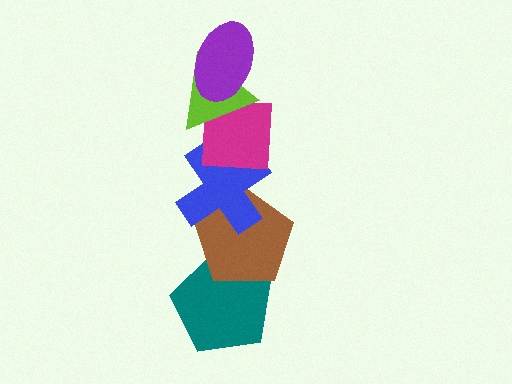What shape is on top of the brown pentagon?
The blue cross is on top of the brown pentagon.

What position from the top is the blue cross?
The blue cross is 4th from the top.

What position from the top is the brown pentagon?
The brown pentagon is 5th from the top.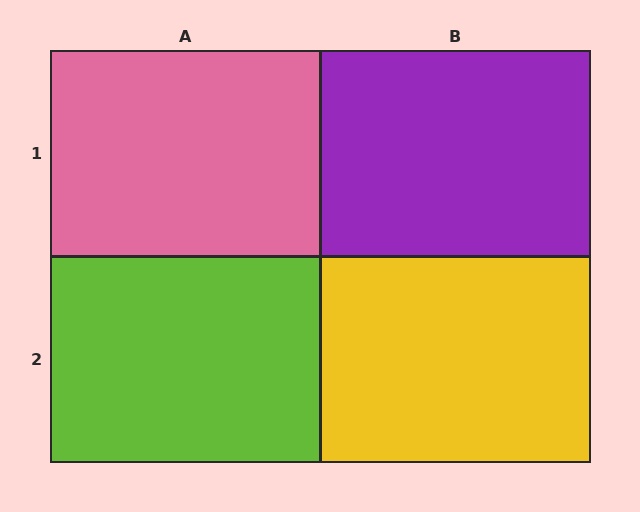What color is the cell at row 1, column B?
Purple.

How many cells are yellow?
1 cell is yellow.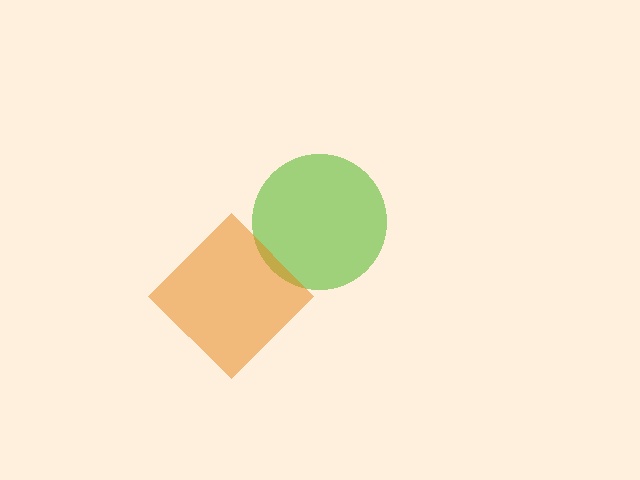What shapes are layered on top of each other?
The layered shapes are: a lime circle, an orange diamond.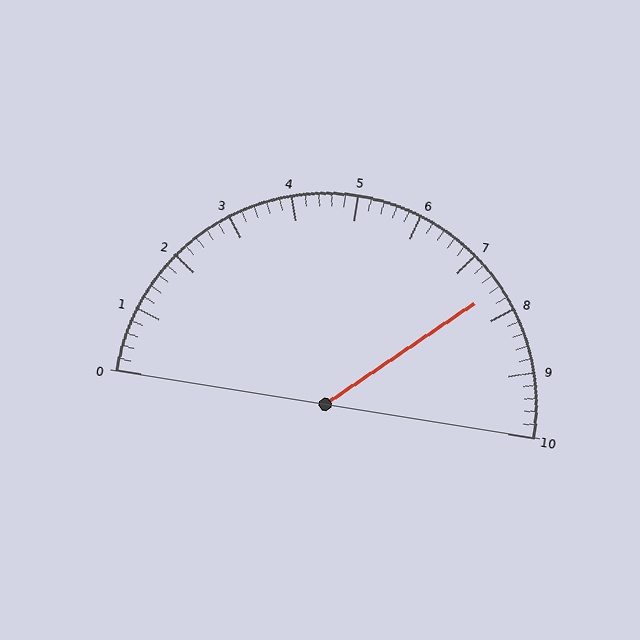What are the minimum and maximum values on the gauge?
The gauge ranges from 0 to 10.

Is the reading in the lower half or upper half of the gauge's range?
The reading is in the upper half of the range (0 to 10).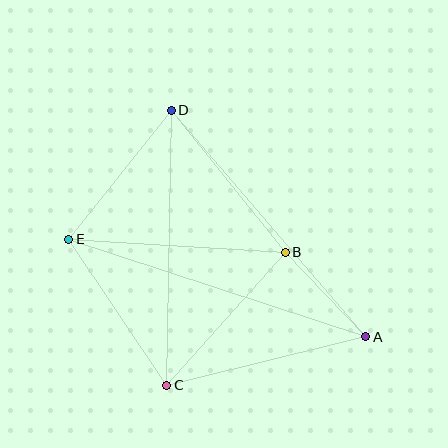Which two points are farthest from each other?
Points A and E are farthest from each other.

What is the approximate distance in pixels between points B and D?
The distance between B and D is approximately 182 pixels.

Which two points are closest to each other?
Points A and B are closest to each other.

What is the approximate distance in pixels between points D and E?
The distance between D and E is approximately 165 pixels.